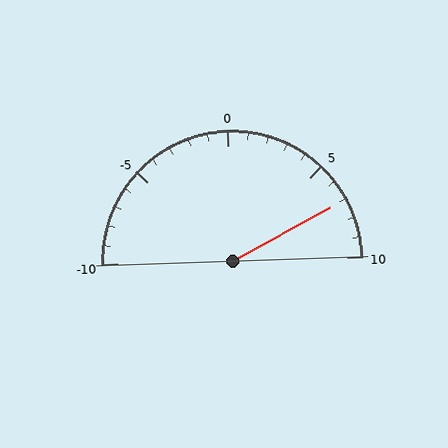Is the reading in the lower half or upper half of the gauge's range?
The reading is in the upper half of the range (-10 to 10).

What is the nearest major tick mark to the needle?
The nearest major tick mark is 5.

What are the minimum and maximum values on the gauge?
The gauge ranges from -10 to 10.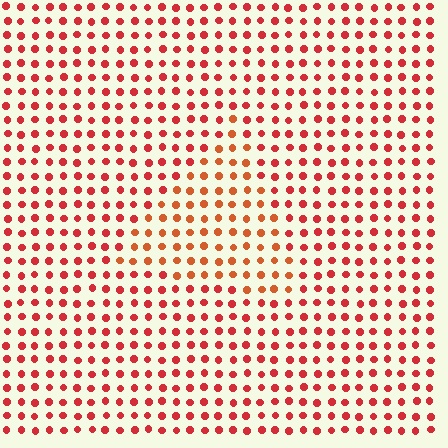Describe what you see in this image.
The image is filled with small red elements in a uniform arrangement. A triangle-shaped region is visible where the elements are tinted to a slightly different hue, forming a subtle color boundary.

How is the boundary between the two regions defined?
The boundary is defined purely by a slight shift in hue (about 22 degrees). Spacing, size, and orientation are identical on both sides.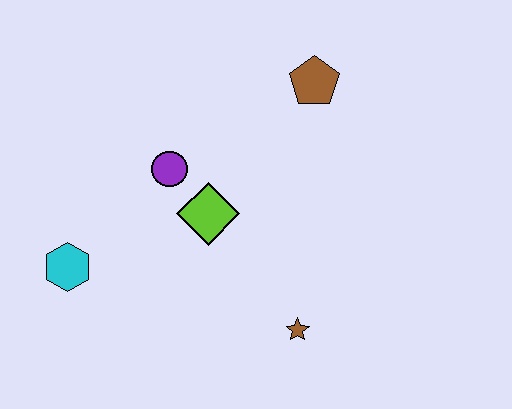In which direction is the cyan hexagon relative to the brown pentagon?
The cyan hexagon is to the left of the brown pentagon.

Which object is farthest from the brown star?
The brown pentagon is farthest from the brown star.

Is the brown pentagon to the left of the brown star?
No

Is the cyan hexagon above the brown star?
Yes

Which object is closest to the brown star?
The lime diamond is closest to the brown star.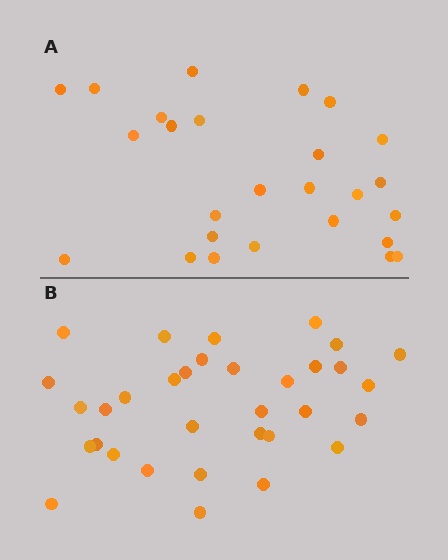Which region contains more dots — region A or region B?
Region B (the bottom region) has more dots.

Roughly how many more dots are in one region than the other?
Region B has roughly 8 or so more dots than region A.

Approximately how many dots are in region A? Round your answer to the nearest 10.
About 30 dots. (The exact count is 26, which rounds to 30.)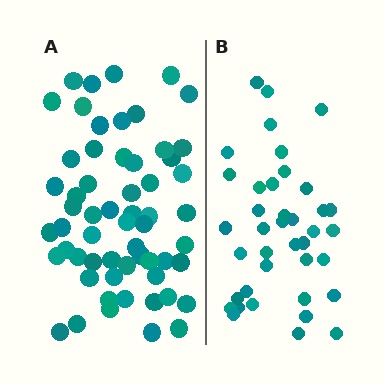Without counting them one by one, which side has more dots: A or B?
Region A (the left region) has more dots.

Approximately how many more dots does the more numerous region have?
Region A has approximately 20 more dots than region B.